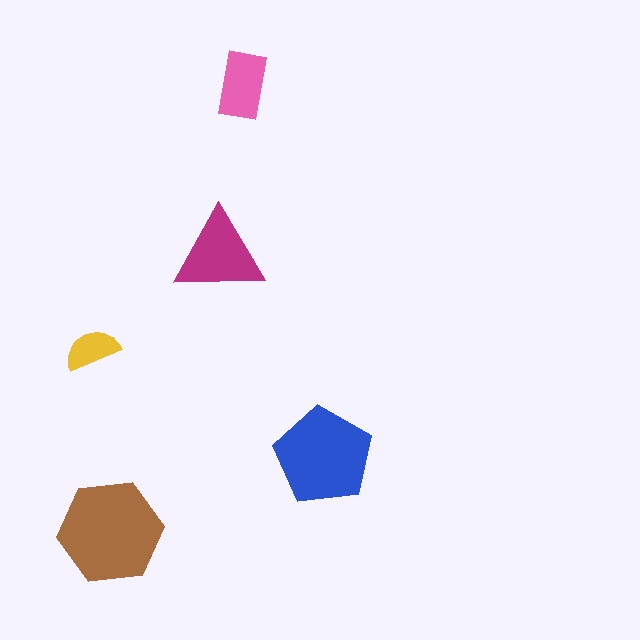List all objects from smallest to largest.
The yellow semicircle, the pink rectangle, the magenta triangle, the blue pentagon, the brown hexagon.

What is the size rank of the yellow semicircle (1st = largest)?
5th.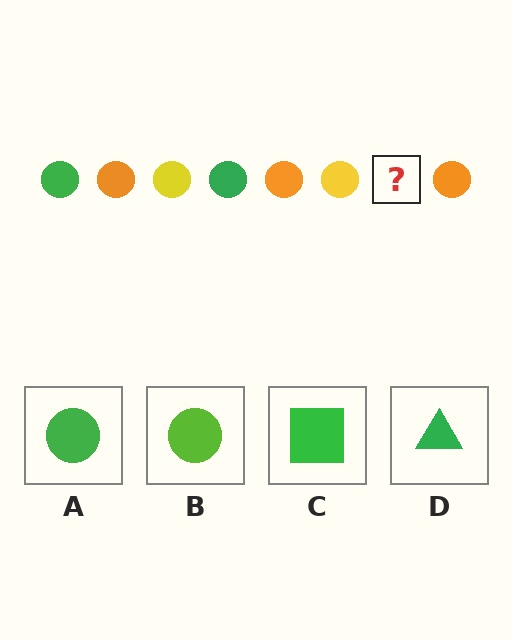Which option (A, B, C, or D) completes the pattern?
A.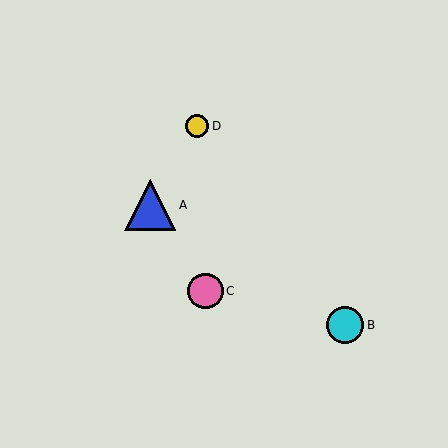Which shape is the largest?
The blue triangle (labeled A) is the largest.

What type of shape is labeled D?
Shape D is a yellow circle.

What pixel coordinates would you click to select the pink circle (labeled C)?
Click at (205, 291) to select the pink circle C.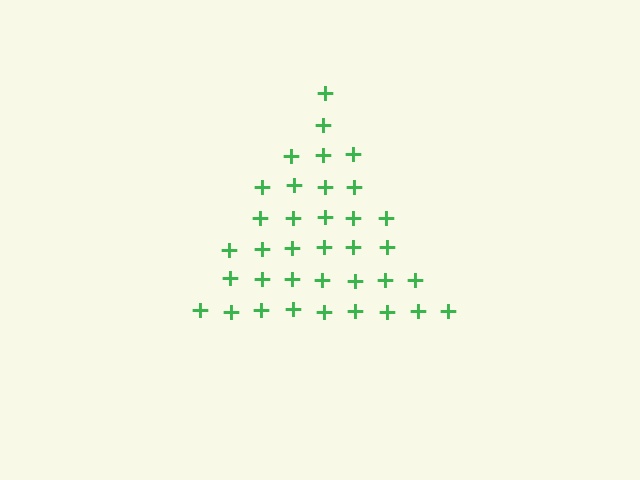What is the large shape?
The large shape is a triangle.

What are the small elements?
The small elements are plus signs.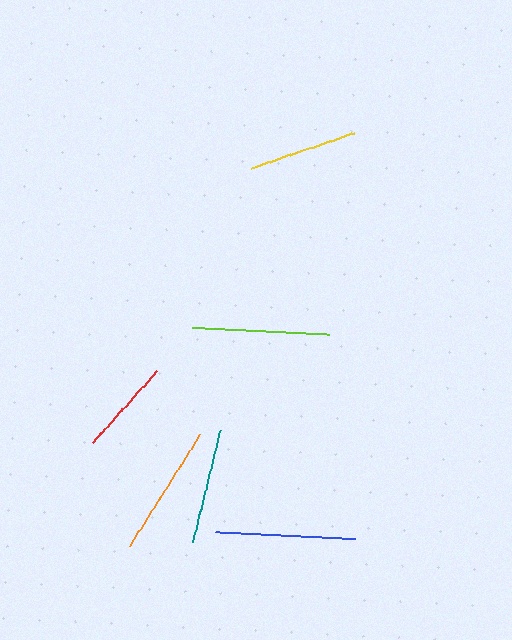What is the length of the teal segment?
The teal segment is approximately 115 pixels long.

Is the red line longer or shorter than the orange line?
The orange line is longer than the red line.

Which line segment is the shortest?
The red line is the shortest at approximately 97 pixels.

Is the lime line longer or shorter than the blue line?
The blue line is longer than the lime line.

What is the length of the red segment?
The red segment is approximately 97 pixels long.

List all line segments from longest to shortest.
From longest to shortest: blue, lime, orange, teal, yellow, red.